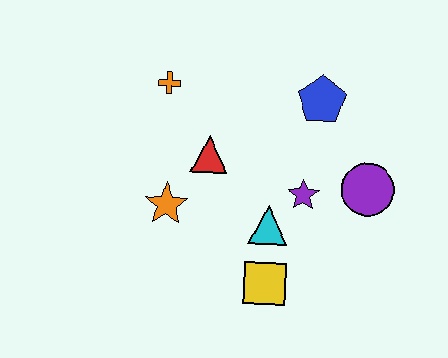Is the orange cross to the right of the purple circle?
No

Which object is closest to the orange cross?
The red triangle is closest to the orange cross.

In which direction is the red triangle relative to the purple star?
The red triangle is to the left of the purple star.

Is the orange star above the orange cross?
No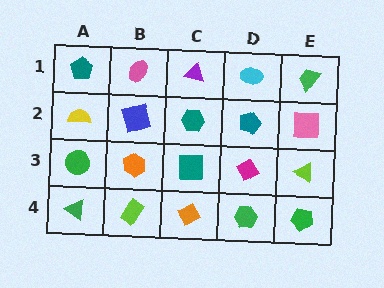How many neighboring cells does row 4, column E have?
2.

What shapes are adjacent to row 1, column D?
A teal pentagon (row 2, column D), a purple triangle (row 1, column C), a green trapezoid (row 1, column E).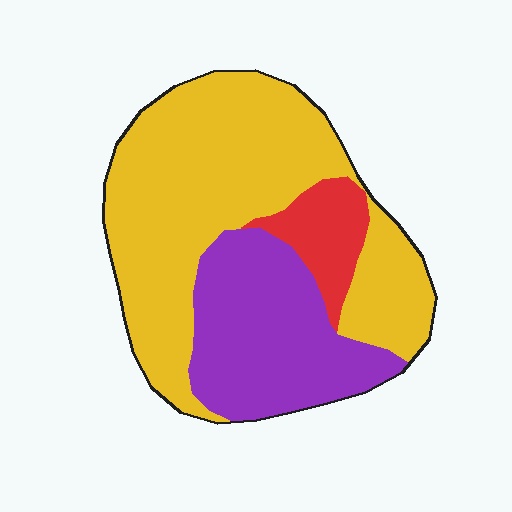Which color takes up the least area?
Red, at roughly 10%.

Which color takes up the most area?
Yellow, at roughly 60%.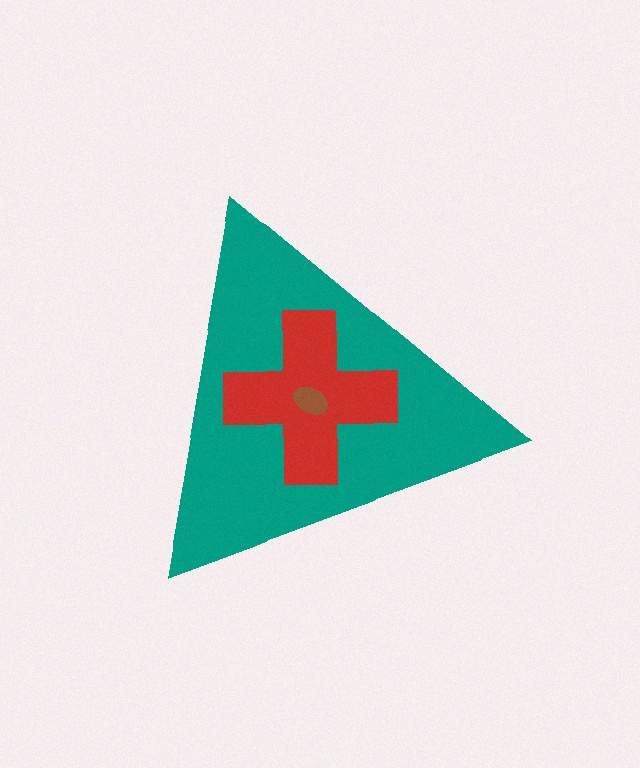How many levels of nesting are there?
3.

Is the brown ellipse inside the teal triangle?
Yes.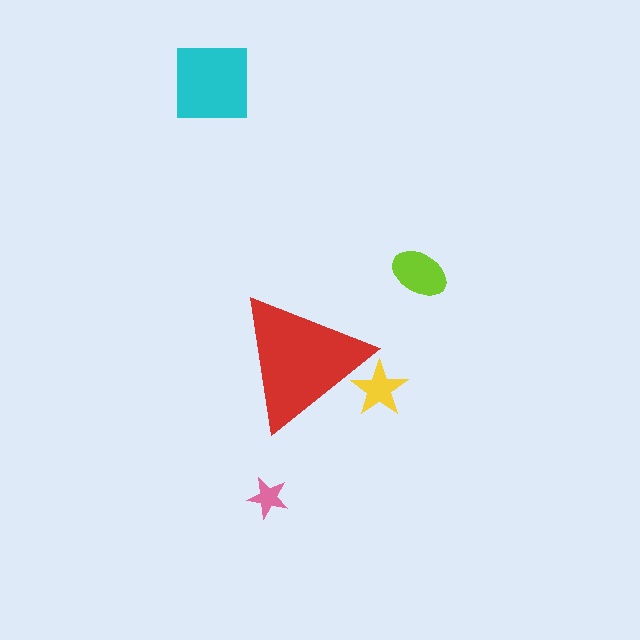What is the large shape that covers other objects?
A red triangle.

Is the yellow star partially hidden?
Yes, the yellow star is partially hidden behind the red triangle.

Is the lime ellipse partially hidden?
No, the lime ellipse is fully visible.